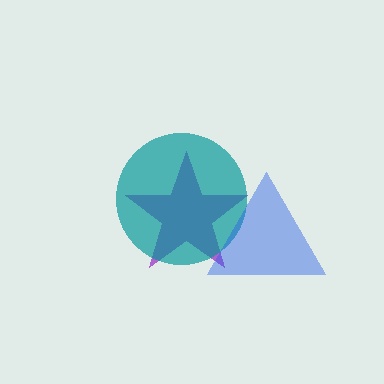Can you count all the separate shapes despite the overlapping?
Yes, there are 3 separate shapes.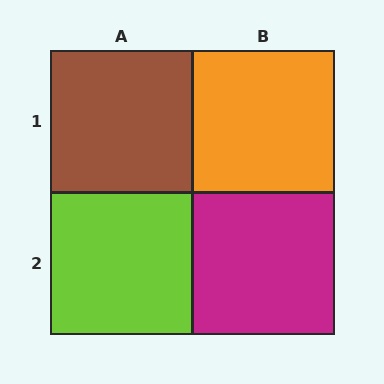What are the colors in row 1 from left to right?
Brown, orange.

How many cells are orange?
1 cell is orange.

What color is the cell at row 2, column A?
Lime.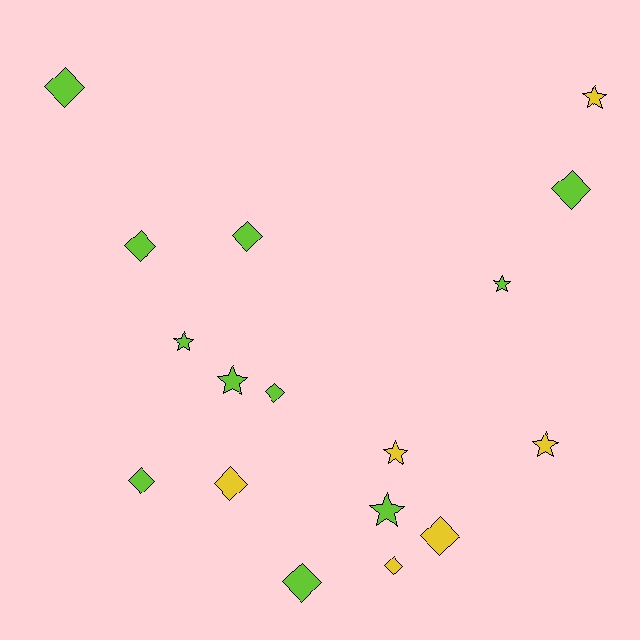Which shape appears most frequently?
Diamond, with 10 objects.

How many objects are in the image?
There are 17 objects.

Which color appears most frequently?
Lime, with 11 objects.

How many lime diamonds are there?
There are 7 lime diamonds.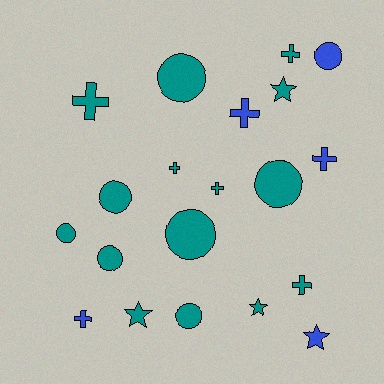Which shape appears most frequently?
Cross, with 8 objects.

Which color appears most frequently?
Teal, with 15 objects.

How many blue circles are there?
There is 1 blue circle.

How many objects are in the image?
There are 20 objects.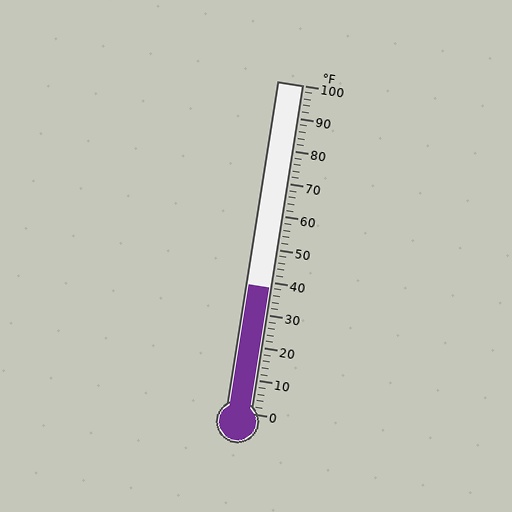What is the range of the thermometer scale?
The thermometer scale ranges from 0°F to 100°F.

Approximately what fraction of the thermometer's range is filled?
The thermometer is filled to approximately 40% of its range.